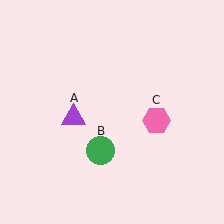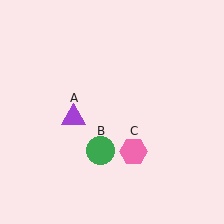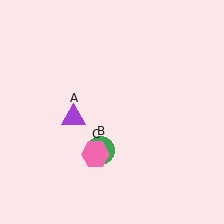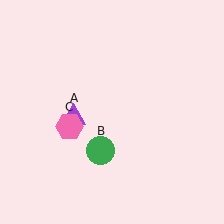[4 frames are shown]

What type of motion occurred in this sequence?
The pink hexagon (object C) rotated clockwise around the center of the scene.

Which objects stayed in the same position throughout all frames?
Purple triangle (object A) and green circle (object B) remained stationary.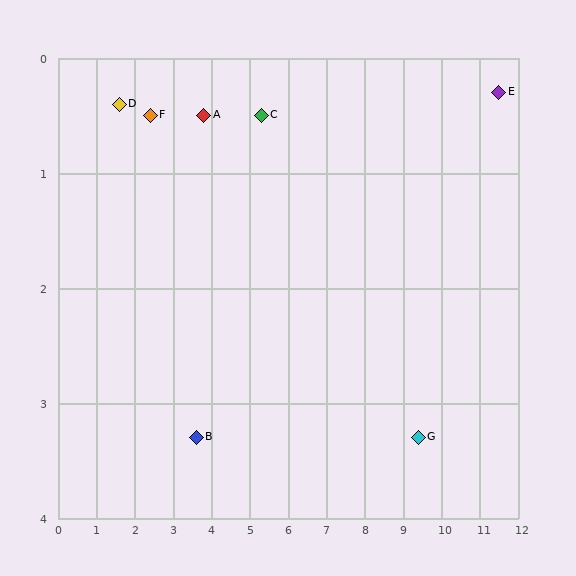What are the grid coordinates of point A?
Point A is at approximately (3.8, 0.5).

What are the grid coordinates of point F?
Point F is at approximately (2.4, 0.5).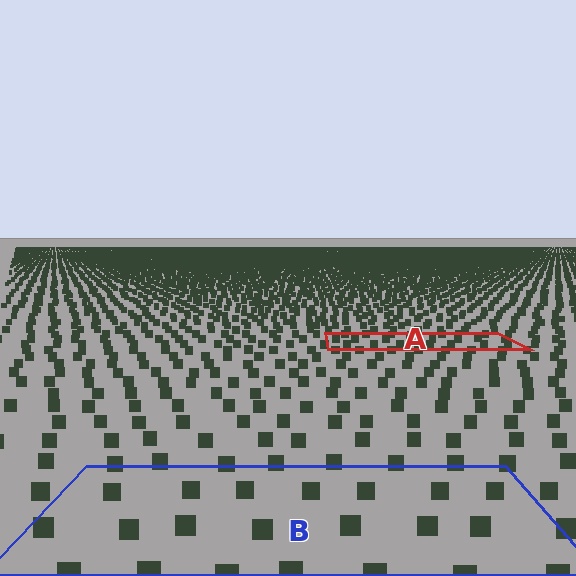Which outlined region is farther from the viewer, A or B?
Region A is farther from the viewer — the texture elements inside it appear smaller and more densely packed.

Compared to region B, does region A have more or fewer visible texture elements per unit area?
Region A has more texture elements per unit area — they are packed more densely because it is farther away.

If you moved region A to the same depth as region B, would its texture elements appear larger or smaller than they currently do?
They would appear larger. At a closer depth, the same texture elements are projected at a bigger on-screen size.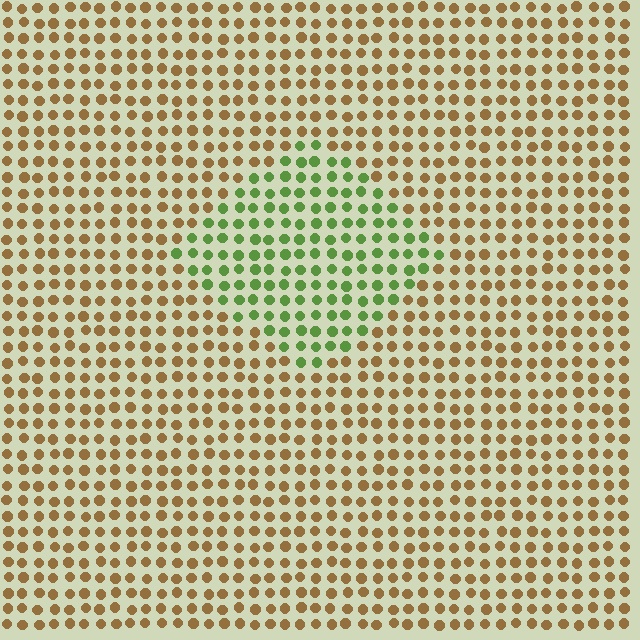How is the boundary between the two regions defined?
The boundary is defined purely by a slight shift in hue (about 67 degrees). Spacing, size, and orientation are identical on both sides.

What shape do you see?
I see a diamond.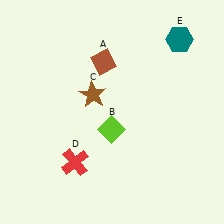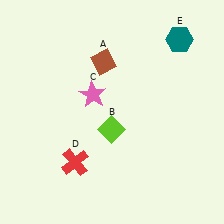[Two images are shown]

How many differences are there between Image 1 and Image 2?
There is 1 difference between the two images.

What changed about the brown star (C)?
In Image 1, C is brown. In Image 2, it changed to pink.